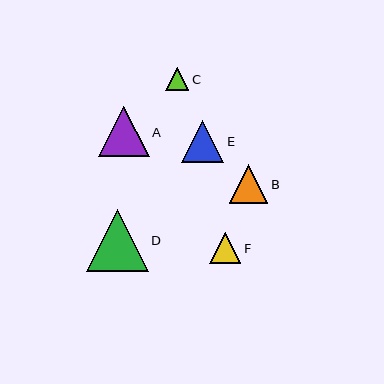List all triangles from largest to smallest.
From largest to smallest: D, A, E, B, F, C.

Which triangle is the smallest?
Triangle C is the smallest with a size of approximately 23 pixels.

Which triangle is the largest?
Triangle D is the largest with a size of approximately 62 pixels.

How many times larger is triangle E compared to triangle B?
Triangle E is approximately 1.1 times the size of triangle B.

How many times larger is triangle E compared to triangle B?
Triangle E is approximately 1.1 times the size of triangle B.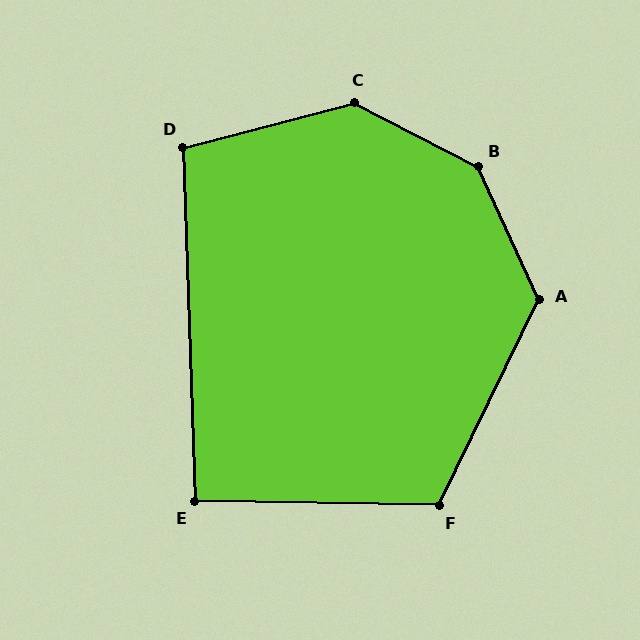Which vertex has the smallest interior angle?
E, at approximately 93 degrees.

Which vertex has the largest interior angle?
B, at approximately 142 degrees.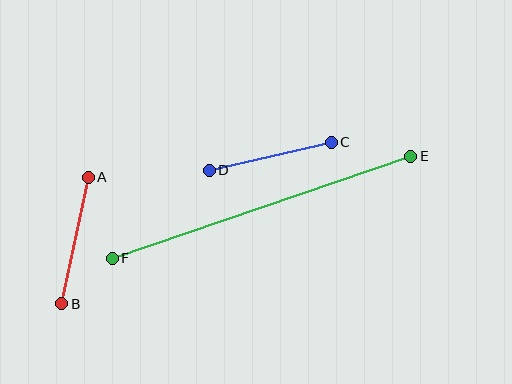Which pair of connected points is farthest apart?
Points E and F are farthest apart.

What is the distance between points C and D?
The distance is approximately 125 pixels.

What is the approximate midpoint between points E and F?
The midpoint is at approximately (261, 207) pixels.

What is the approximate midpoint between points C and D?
The midpoint is at approximately (270, 156) pixels.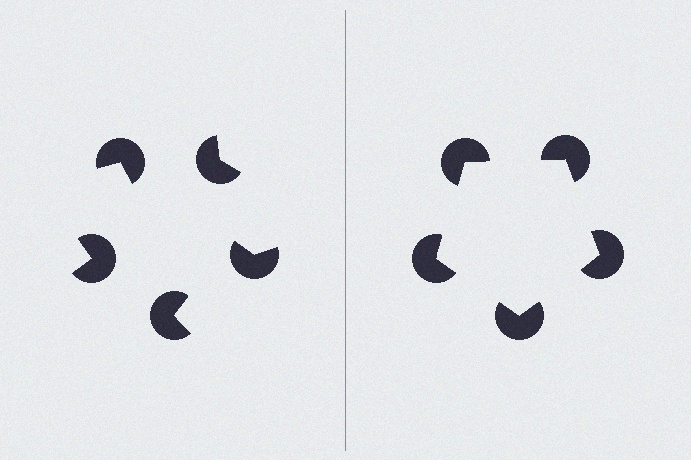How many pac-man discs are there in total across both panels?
10 — 5 on each side.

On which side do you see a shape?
An illusory pentagon appears on the right side. On the left side the wedge cuts are rotated, so no coherent shape forms.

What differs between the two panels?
The pac-man discs are positioned identically on both sides; only the wedge orientations differ. On the right they align to a pentagon; on the left they are misaligned.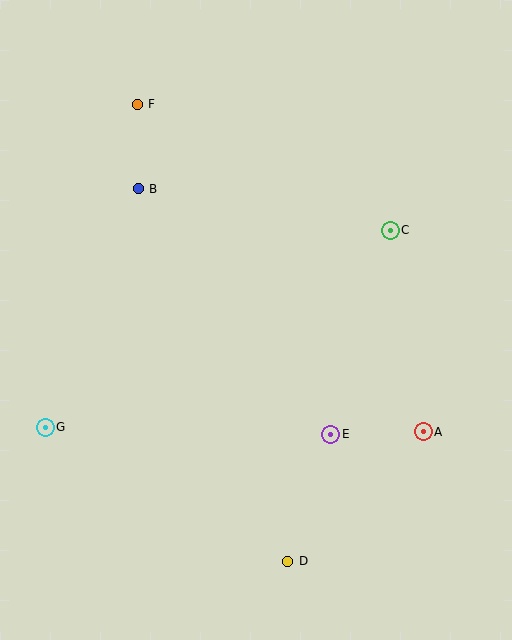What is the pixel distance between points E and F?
The distance between E and F is 383 pixels.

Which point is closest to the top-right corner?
Point C is closest to the top-right corner.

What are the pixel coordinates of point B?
Point B is at (138, 189).